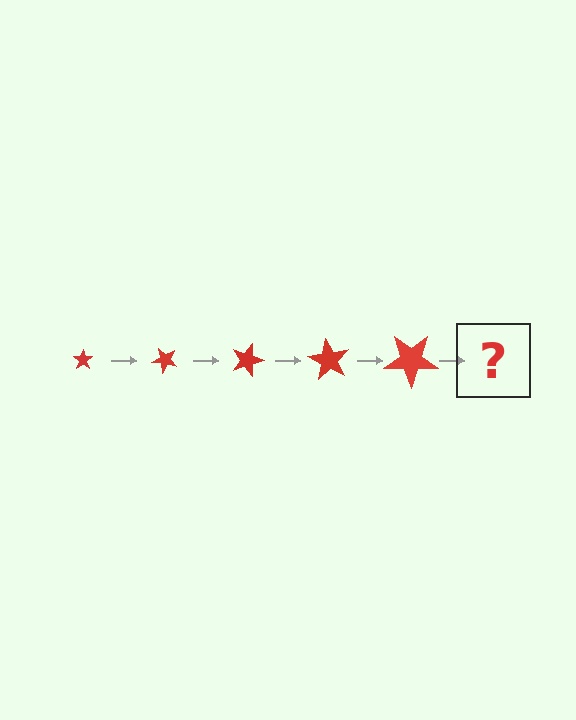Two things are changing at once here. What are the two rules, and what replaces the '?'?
The two rules are that the star grows larger each step and it rotates 45 degrees each step. The '?' should be a star, larger than the previous one and rotated 225 degrees from the start.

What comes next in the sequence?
The next element should be a star, larger than the previous one and rotated 225 degrees from the start.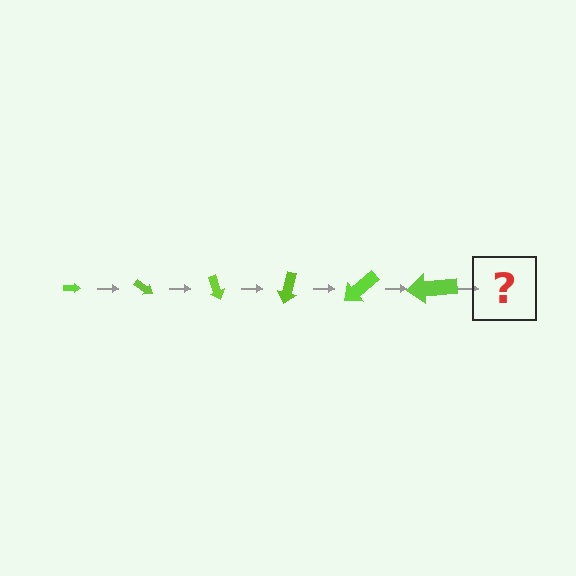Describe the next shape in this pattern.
It should be an arrow, larger than the previous one and rotated 210 degrees from the start.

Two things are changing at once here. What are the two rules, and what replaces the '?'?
The two rules are that the arrow grows larger each step and it rotates 35 degrees each step. The '?' should be an arrow, larger than the previous one and rotated 210 degrees from the start.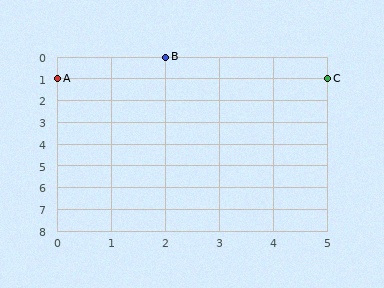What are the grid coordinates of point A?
Point A is at grid coordinates (0, 1).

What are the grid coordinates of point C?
Point C is at grid coordinates (5, 1).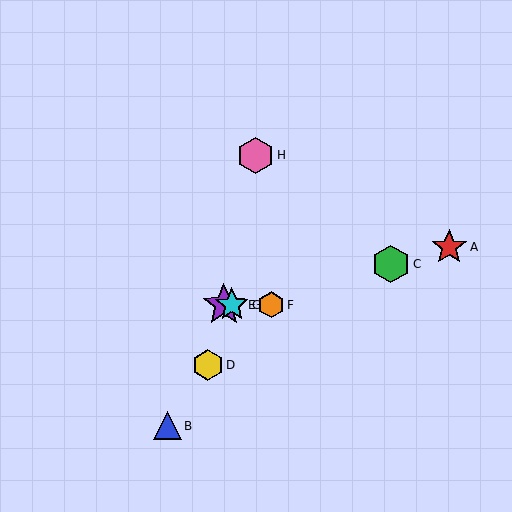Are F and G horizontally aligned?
Yes, both are at y≈305.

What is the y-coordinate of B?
Object B is at y≈426.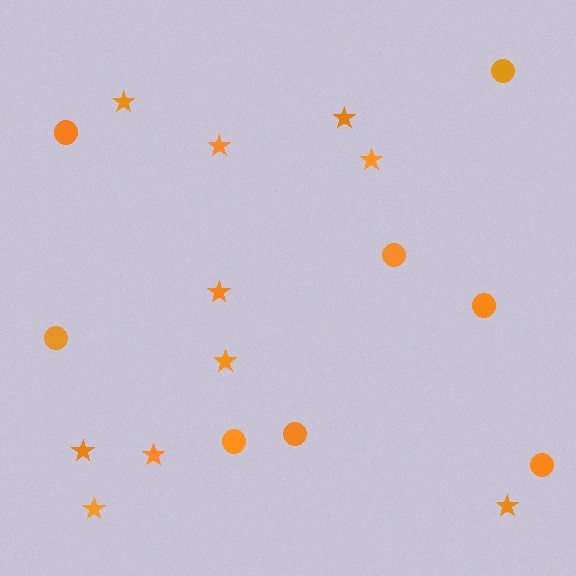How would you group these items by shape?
There are 2 groups: one group of stars (10) and one group of circles (8).